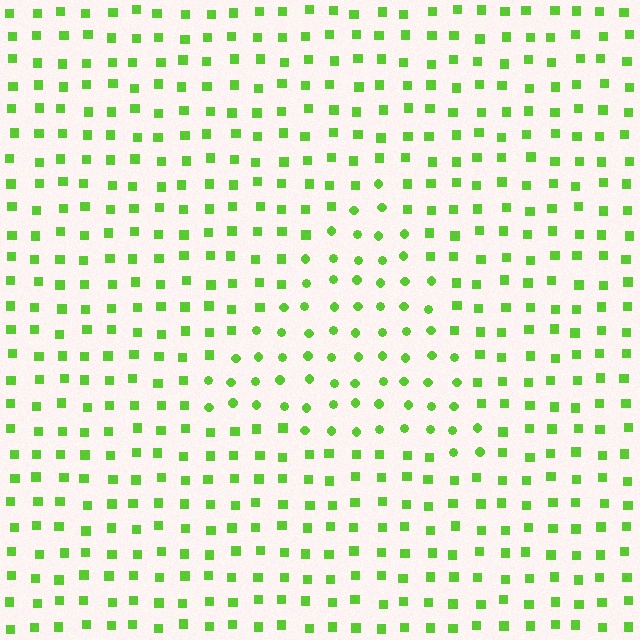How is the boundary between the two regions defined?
The boundary is defined by a change in element shape: circles inside vs. squares outside. All elements share the same color and spacing.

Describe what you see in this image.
The image is filled with small lime elements arranged in a uniform grid. A triangle-shaped region contains circles, while the surrounding area contains squares. The boundary is defined purely by the change in element shape.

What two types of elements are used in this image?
The image uses circles inside the triangle region and squares outside it.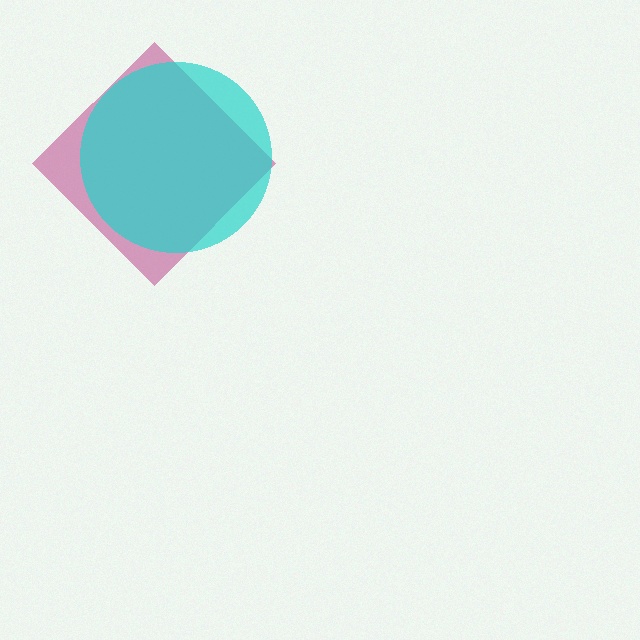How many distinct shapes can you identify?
There are 2 distinct shapes: a magenta diamond, a cyan circle.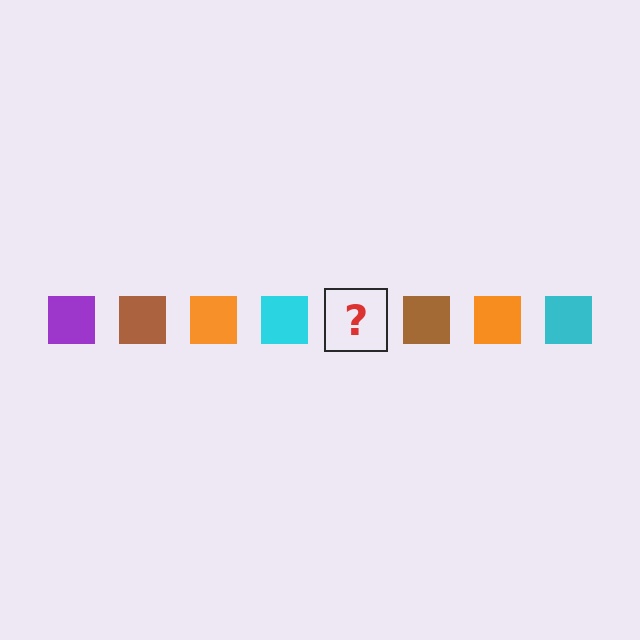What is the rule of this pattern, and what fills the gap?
The rule is that the pattern cycles through purple, brown, orange, cyan squares. The gap should be filled with a purple square.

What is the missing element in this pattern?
The missing element is a purple square.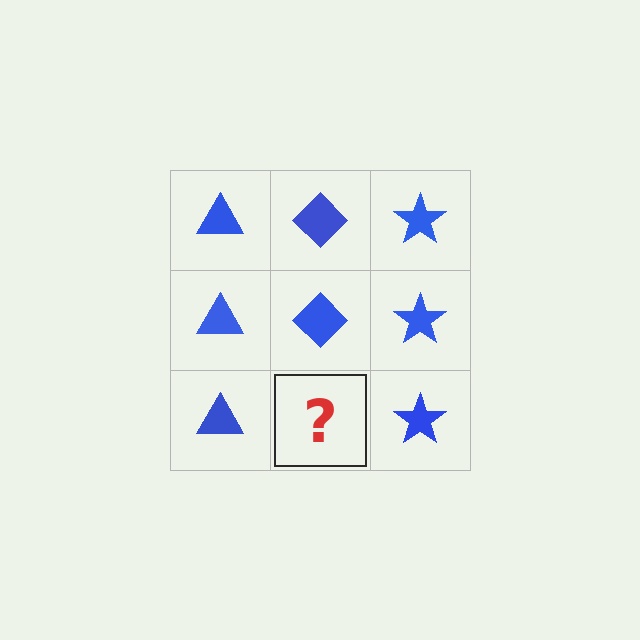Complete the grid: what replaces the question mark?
The question mark should be replaced with a blue diamond.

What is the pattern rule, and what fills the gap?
The rule is that each column has a consistent shape. The gap should be filled with a blue diamond.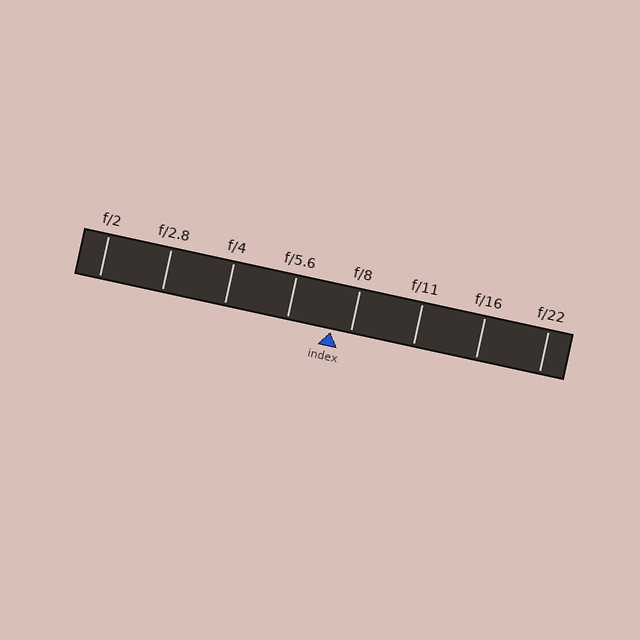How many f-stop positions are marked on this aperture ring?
There are 8 f-stop positions marked.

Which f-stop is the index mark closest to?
The index mark is closest to f/8.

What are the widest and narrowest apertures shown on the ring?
The widest aperture shown is f/2 and the narrowest is f/22.